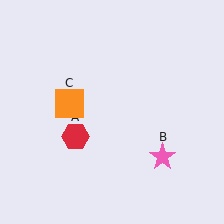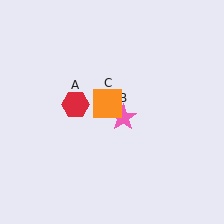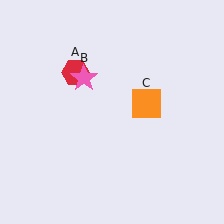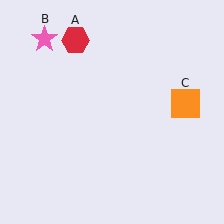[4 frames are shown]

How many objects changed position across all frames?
3 objects changed position: red hexagon (object A), pink star (object B), orange square (object C).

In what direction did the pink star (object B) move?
The pink star (object B) moved up and to the left.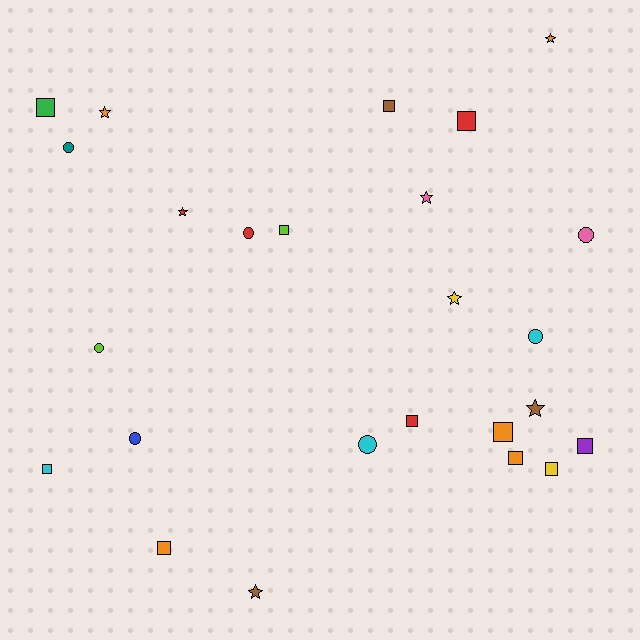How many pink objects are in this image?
There are 2 pink objects.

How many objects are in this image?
There are 25 objects.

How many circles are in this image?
There are 7 circles.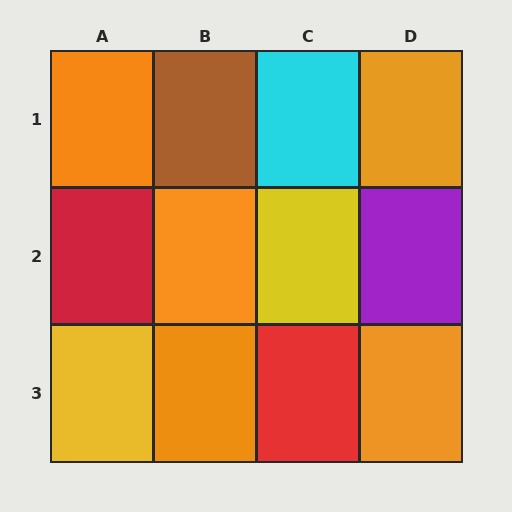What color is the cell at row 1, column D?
Orange.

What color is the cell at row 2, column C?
Yellow.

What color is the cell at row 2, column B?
Orange.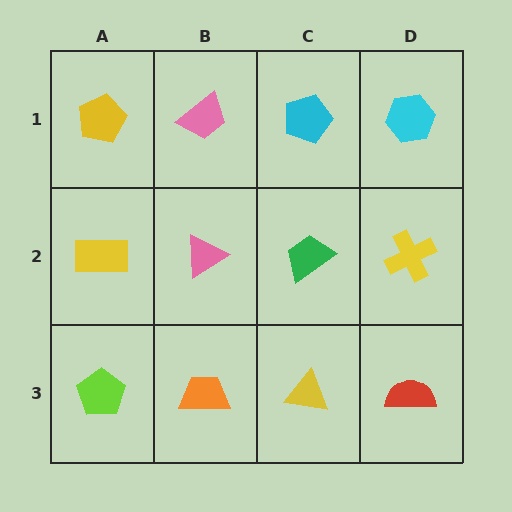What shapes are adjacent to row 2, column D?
A cyan hexagon (row 1, column D), a red semicircle (row 3, column D), a green trapezoid (row 2, column C).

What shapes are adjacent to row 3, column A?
A yellow rectangle (row 2, column A), an orange trapezoid (row 3, column B).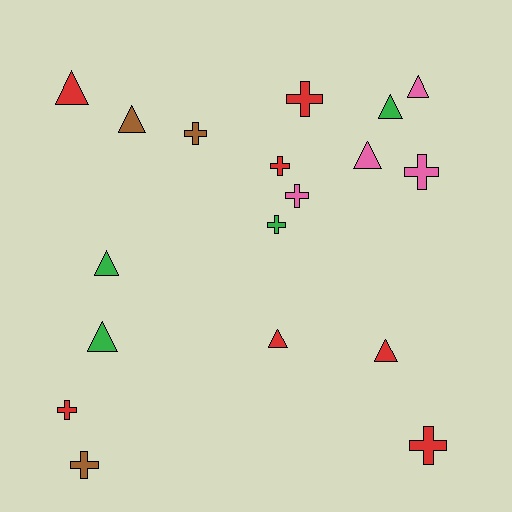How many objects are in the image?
There are 18 objects.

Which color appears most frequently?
Red, with 7 objects.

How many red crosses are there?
There are 4 red crosses.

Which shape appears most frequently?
Cross, with 9 objects.